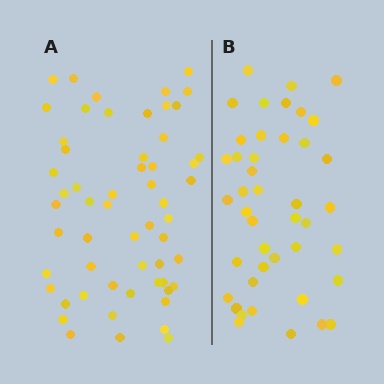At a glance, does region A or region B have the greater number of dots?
Region A (the left region) has more dots.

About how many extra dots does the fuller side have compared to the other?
Region A has approximately 15 more dots than region B.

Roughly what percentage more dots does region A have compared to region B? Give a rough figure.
About 35% more.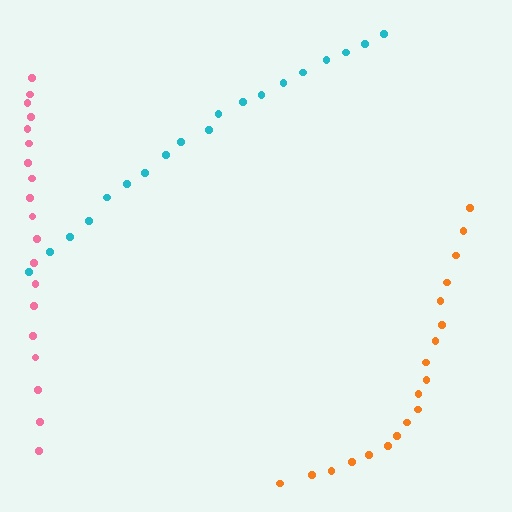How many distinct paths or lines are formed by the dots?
There are 3 distinct paths.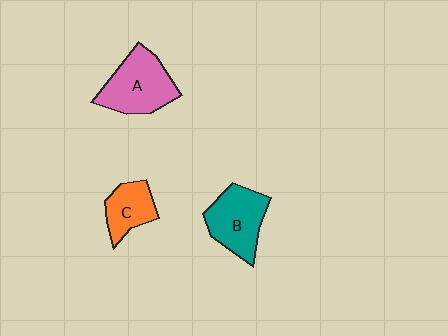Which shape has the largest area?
Shape A (pink).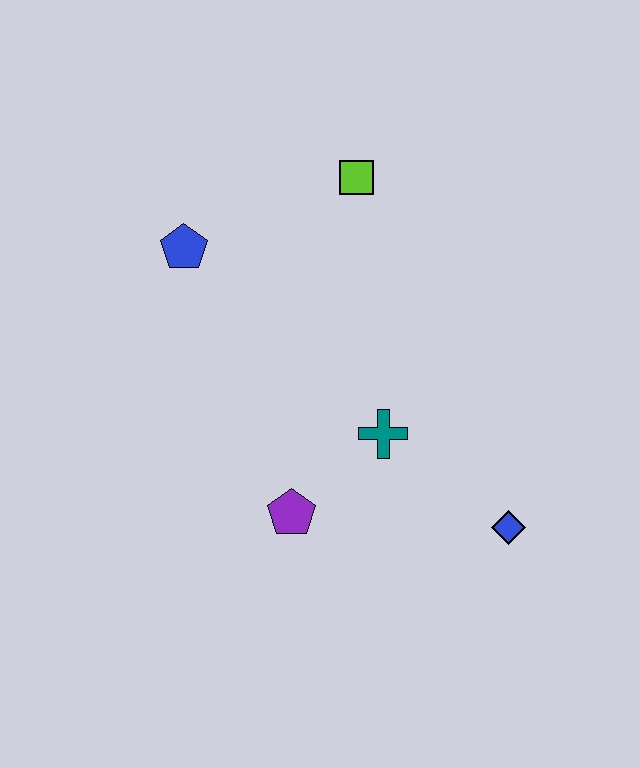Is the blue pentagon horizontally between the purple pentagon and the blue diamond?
No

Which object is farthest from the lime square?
The blue diamond is farthest from the lime square.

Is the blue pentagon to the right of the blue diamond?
No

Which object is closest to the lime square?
The blue pentagon is closest to the lime square.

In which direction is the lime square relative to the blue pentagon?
The lime square is to the right of the blue pentagon.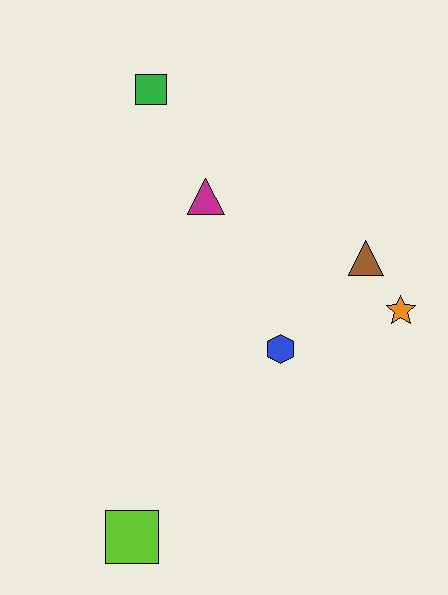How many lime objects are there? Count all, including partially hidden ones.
There is 1 lime object.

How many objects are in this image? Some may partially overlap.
There are 6 objects.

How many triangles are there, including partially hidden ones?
There are 2 triangles.